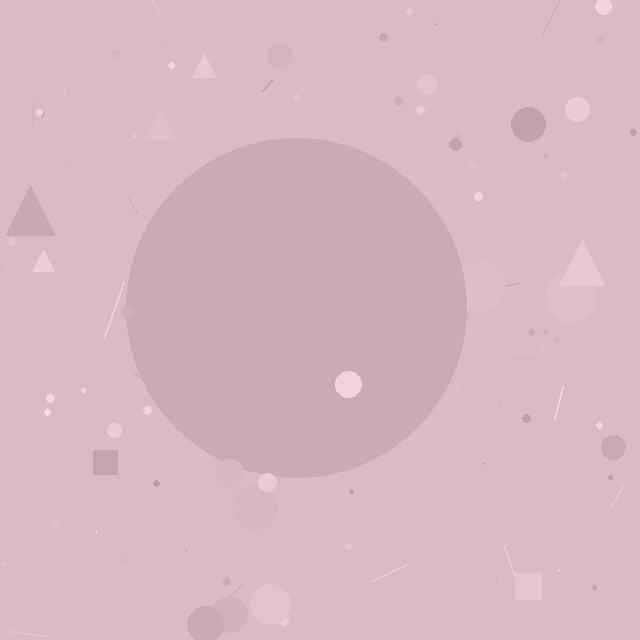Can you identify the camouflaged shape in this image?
The camouflaged shape is a circle.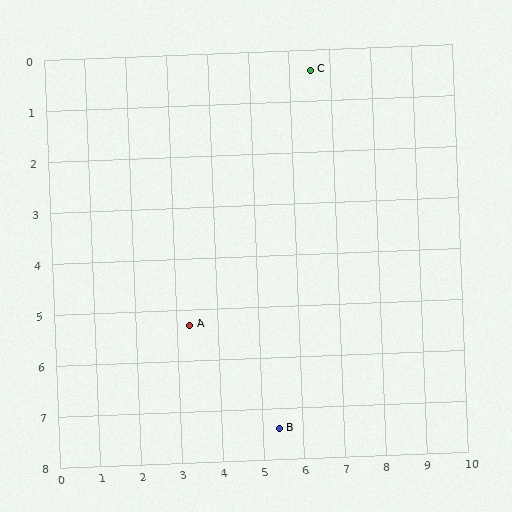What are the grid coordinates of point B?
Point B is at approximately (5.4, 7.4).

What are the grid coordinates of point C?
Point C is at approximately (6.5, 0.4).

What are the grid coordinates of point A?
Point A is at approximately (3.3, 5.3).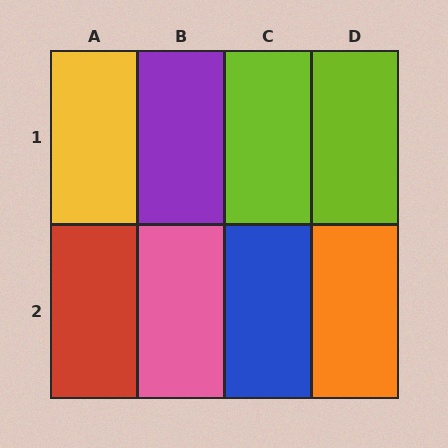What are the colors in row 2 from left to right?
Red, pink, blue, orange.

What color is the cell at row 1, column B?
Purple.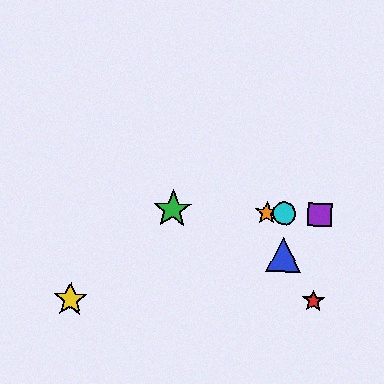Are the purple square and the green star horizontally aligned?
Yes, both are at y≈215.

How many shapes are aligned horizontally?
4 shapes (the green star, the purple square, the orange star, the cyan circle) are aligned horizontally.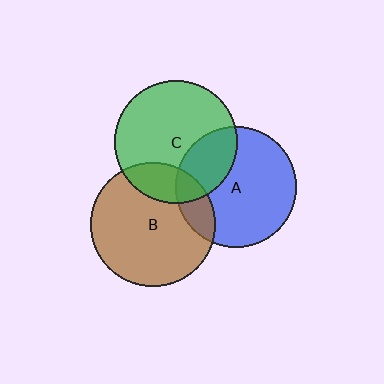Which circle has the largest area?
Circle B (brown).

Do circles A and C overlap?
Yes.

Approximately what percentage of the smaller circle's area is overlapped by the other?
Approximately 25%.